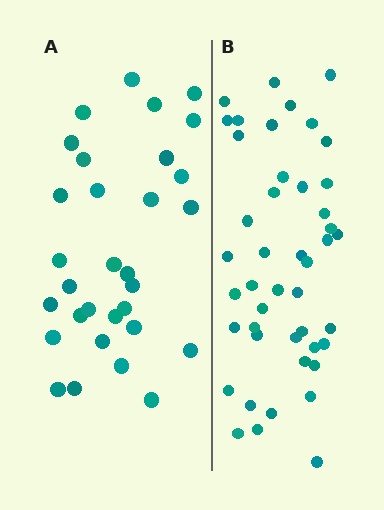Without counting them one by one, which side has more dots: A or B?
Region B (the right region) has more dots.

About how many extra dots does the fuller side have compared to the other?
Region B has approximately 15 more dots than region A.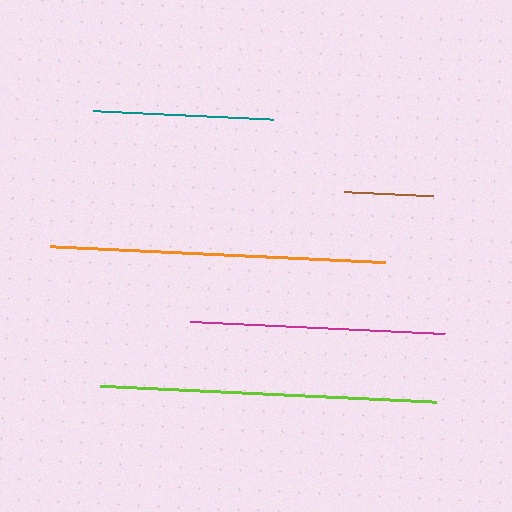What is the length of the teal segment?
The teal segment is approximately 181 pixels long.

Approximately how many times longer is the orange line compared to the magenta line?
The orange line is approximately 1.3 times the length of the magenta line.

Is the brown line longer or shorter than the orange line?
The orange line is longer than the brown line.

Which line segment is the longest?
The lime line is the longest at approximately 337 pixels.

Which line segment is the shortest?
The brown line is the shortest at approximately 90 pixels.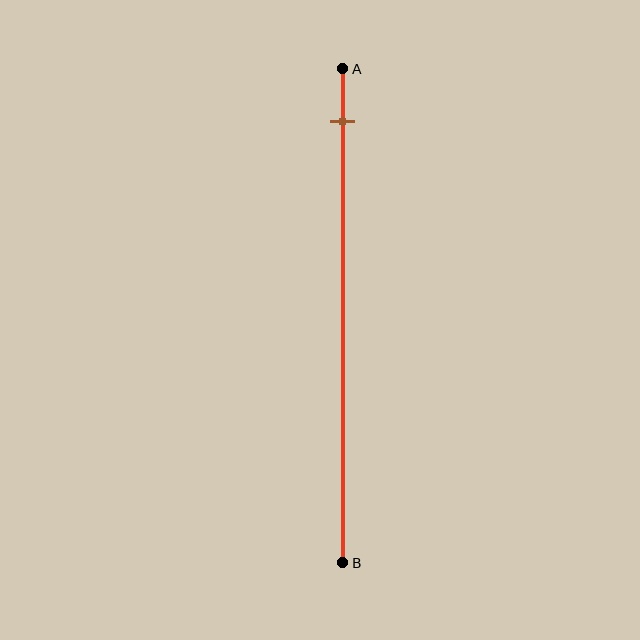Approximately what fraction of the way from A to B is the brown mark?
The brown mark is approximately 10% of the way from A to B.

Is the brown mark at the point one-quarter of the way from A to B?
No, the mark is at about 10% from A, not at the 25% one-quarter point.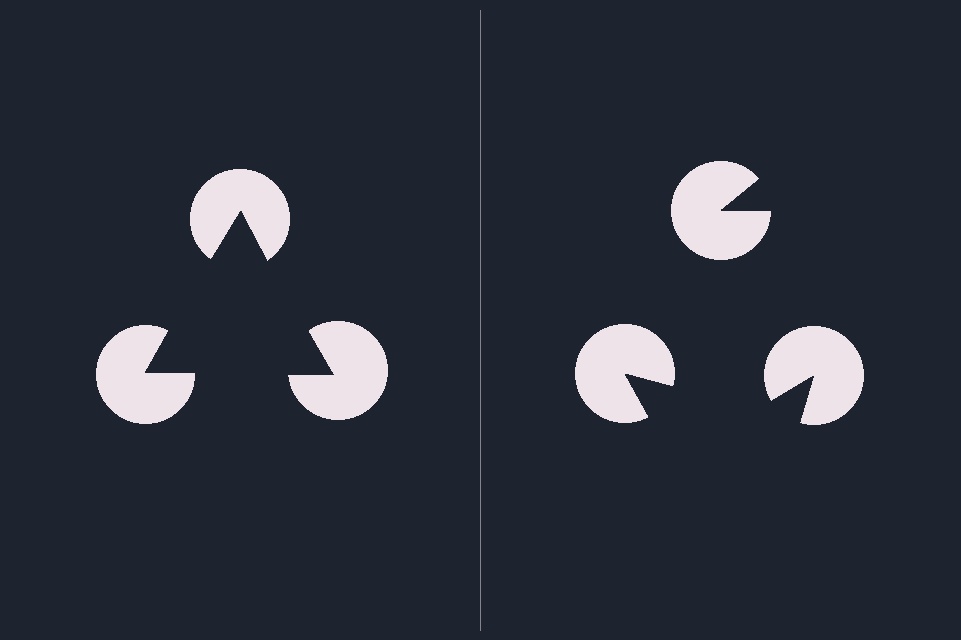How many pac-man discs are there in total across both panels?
6 — 3 on each side.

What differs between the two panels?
The pac-man discs are positioned identically on both sides; only the wedge orientations differ. On the left they align to a triangle; on the right they are misaligned.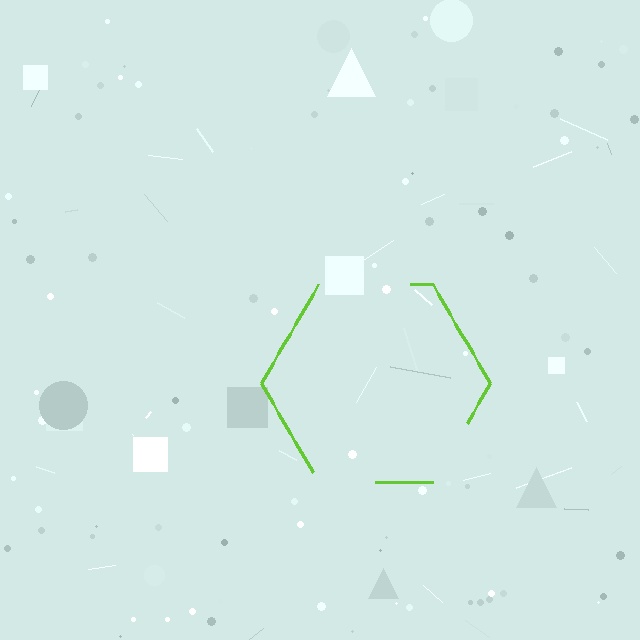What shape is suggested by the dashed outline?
The dashed outline suggests a hexagon.